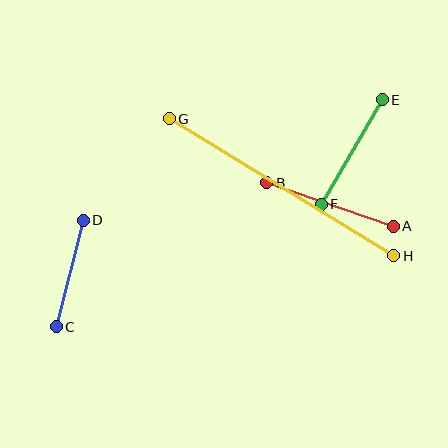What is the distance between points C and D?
The distance is approximately 110 pixels.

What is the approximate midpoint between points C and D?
The midpoint is at approximately (70, 273) pixels.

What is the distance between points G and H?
The distance is approximately 263 pixels.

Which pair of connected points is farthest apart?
Points G and H are farthest apart.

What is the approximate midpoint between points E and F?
The midpoint is at approximately (352, 152) pixels.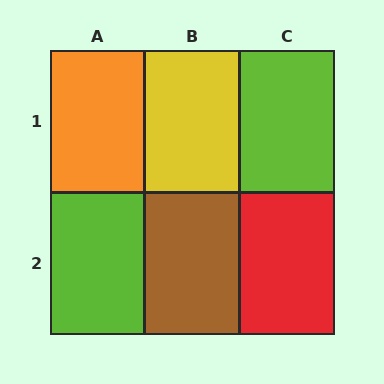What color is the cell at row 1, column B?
Yellow.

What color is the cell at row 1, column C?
Lime.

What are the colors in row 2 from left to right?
Lime, brown, red.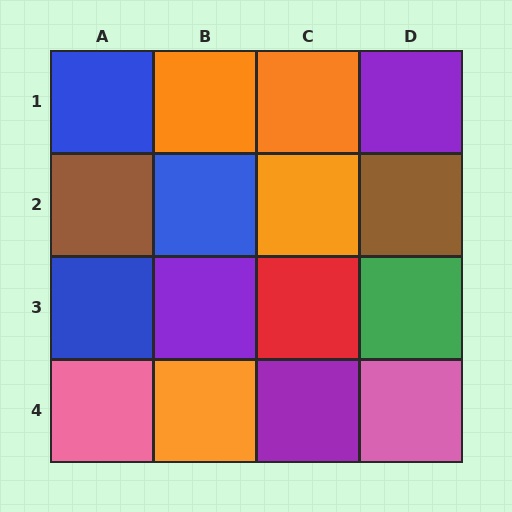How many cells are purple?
3 cells are purple.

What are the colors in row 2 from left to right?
Brown, blue, orange, brown.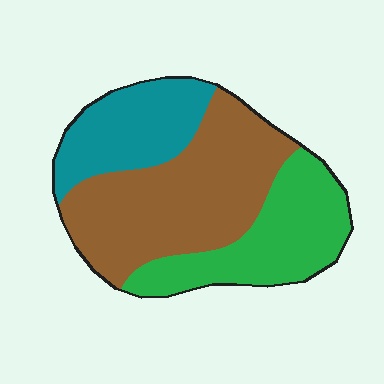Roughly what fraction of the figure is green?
Green covers roughly 30% of the figure.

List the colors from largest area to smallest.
From largest to smallest: brown, green, teal.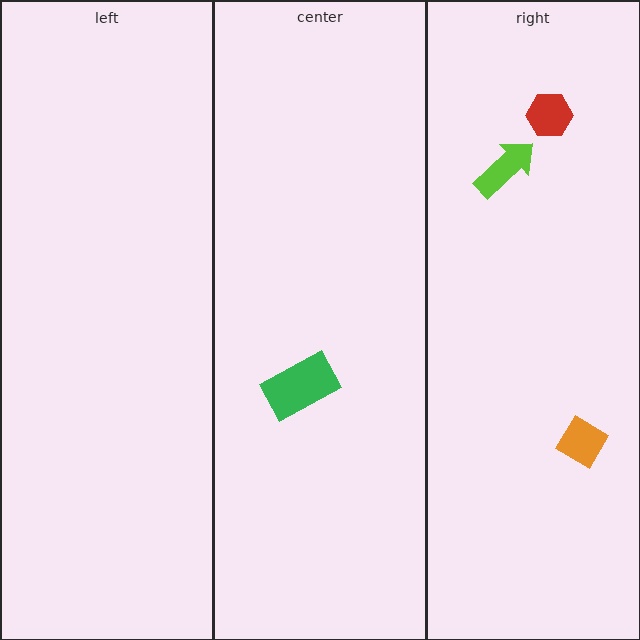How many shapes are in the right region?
3.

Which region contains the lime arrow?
The right region.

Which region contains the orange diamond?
The right region.